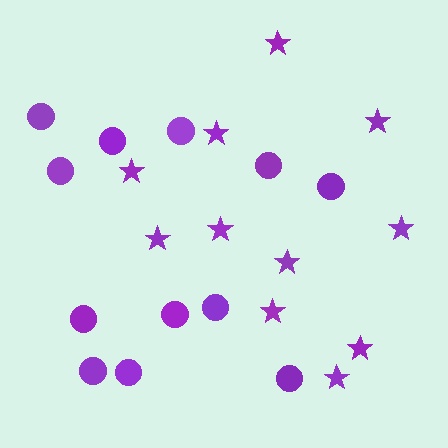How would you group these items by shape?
There are 2 groups: one group of stars (11) and one group of circles (12).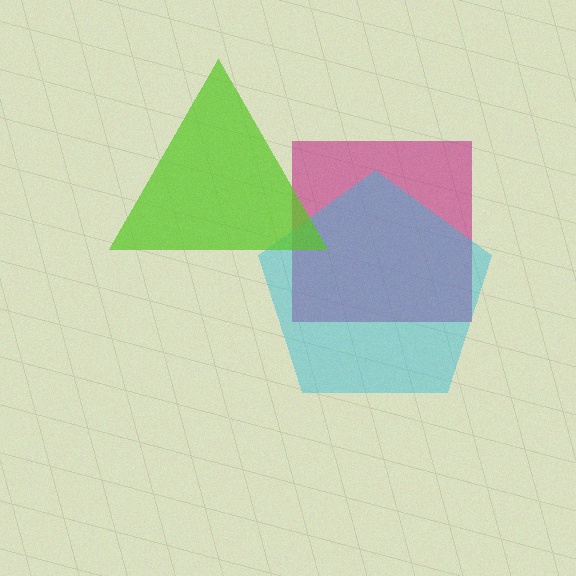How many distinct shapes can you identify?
There are 3 distinct shapes: a magenta square, a cyan pentagon, a lime triangle.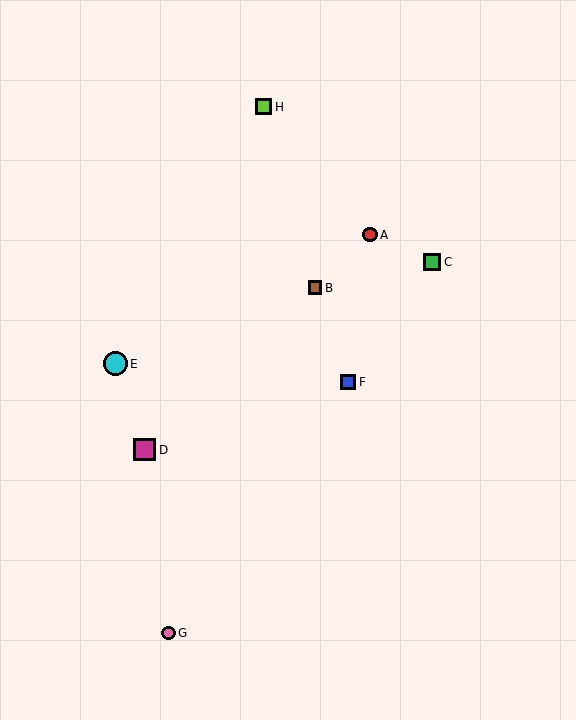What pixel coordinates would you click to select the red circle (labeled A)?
Click at (370, 235) to select the red circle A.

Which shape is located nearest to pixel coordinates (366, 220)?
The red circle (labeled A) at (370, 235) is nearest to that location.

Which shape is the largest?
The cyan circle (labeled E) is the largest.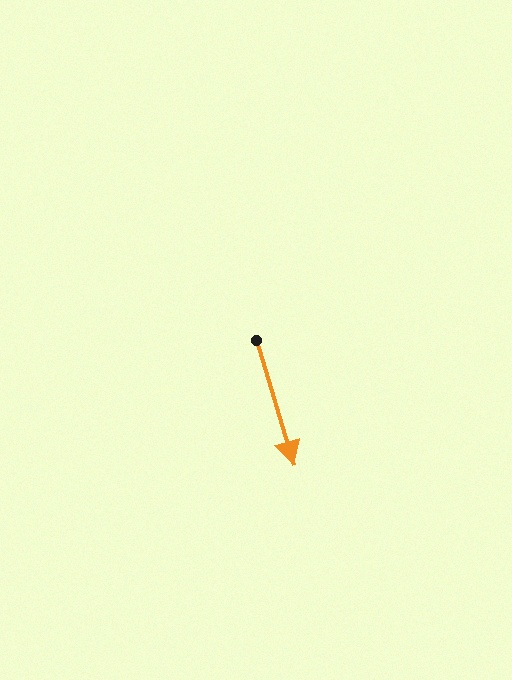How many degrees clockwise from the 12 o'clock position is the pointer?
Approximately 163 degrees.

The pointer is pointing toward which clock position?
Roughly 5 o'clock.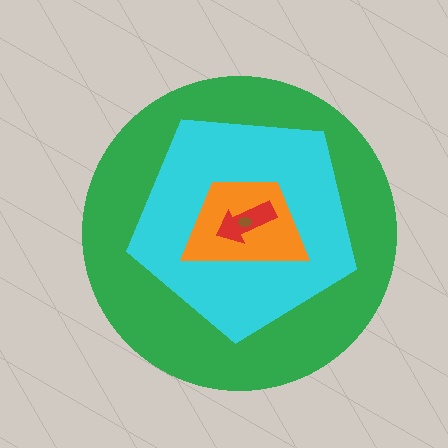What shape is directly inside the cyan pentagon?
The orange trapezoid.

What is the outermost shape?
The green circle.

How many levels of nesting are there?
5.